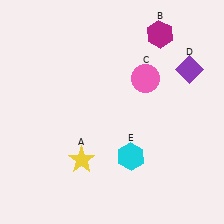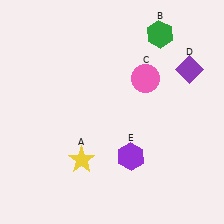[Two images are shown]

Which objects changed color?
B changed from magenta to green. E changed from cyan to purple.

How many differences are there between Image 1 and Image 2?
There are 2 differences between the two images.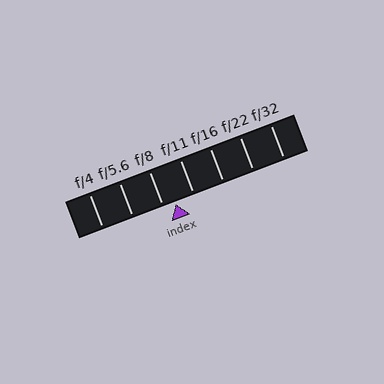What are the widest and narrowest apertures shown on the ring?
The widest aperture shown is f/4 and the narrowest is f/32.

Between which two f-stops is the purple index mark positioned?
The index mark is between f/8 and f/11.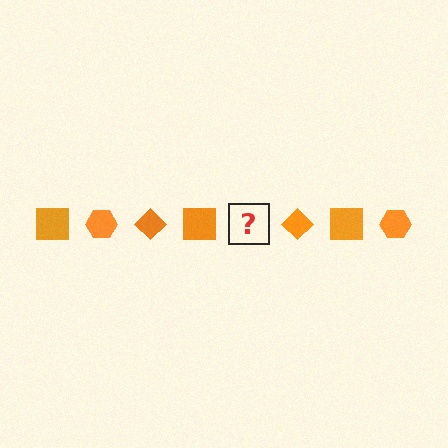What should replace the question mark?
The question mark should be replaced with an orange hexagon.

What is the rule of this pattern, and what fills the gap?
The rule is that the pattern cycles through square, hexagon, diamond shapes in orange. The gap should be filled with an orange hexagon.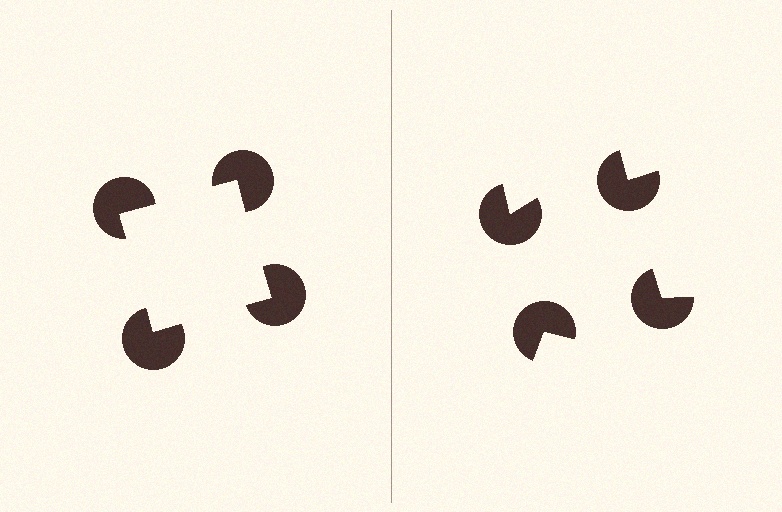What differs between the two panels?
The pac-man discs are positioned identically on both sides; only the wedge orientations differ. On the left they align to a square; on the right they are misaligned.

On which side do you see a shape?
An illusory square appears on the left side. On the right side the wedge cuts are rotated, so no coherent shape forms.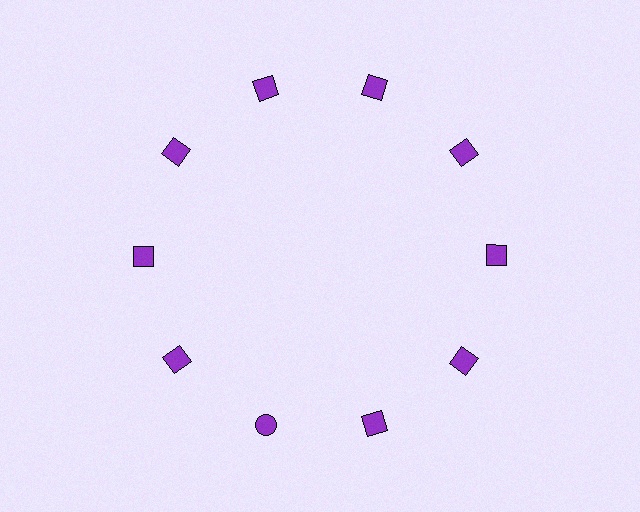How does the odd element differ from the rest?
It has a different shape: circle instead of square.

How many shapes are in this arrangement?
There are 10 shapes arranged in a ring pattern.